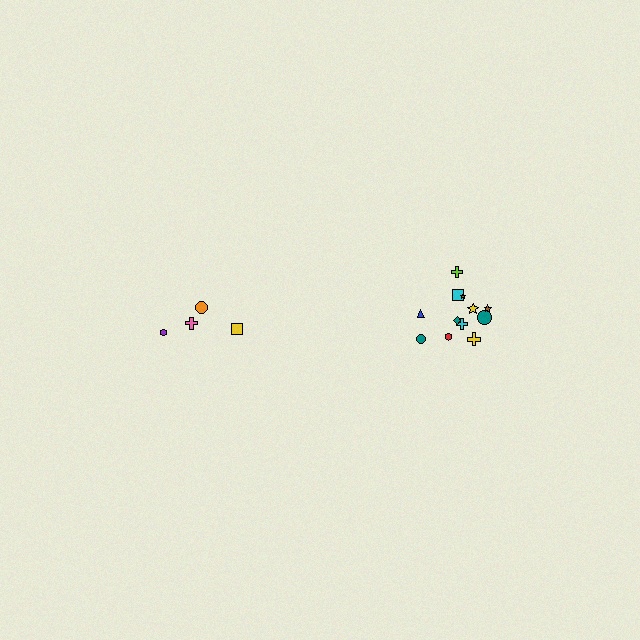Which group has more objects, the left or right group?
The right group.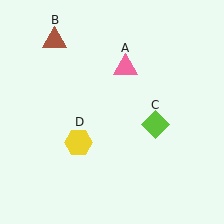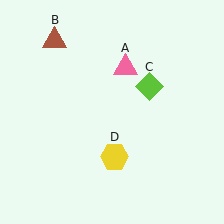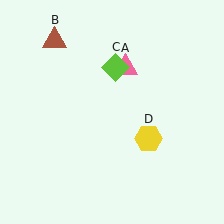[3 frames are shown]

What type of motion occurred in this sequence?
The lime diamond (object C), yellow hexagon (object D) rotated counterclockwise around the center of the scene.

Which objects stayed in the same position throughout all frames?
Pink triangle (object A) and brown triangle (object B) remained stationary.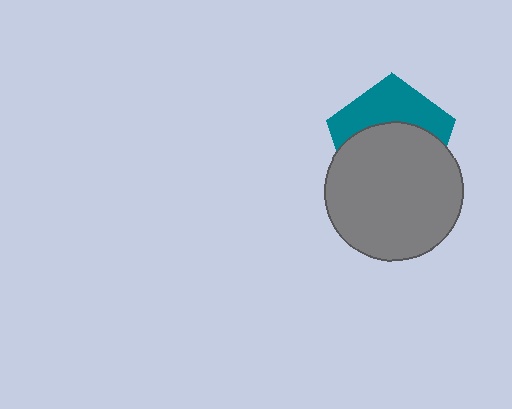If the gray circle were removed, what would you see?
You would see the complete teal pentagon.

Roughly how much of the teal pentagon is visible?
A small part of it is visible (roughly 40%).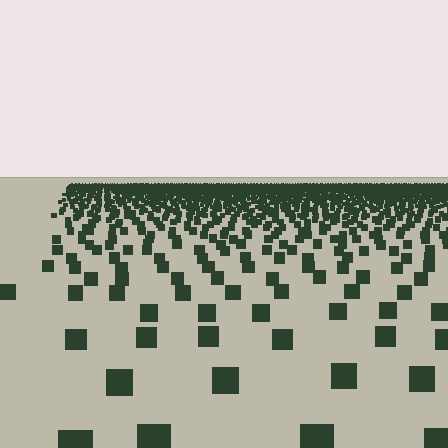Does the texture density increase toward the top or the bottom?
Density increases toward the top.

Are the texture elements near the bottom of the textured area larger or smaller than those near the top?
Larger. Near the bottom, elements are closer to the viewer and appear at a bigger on-screen size.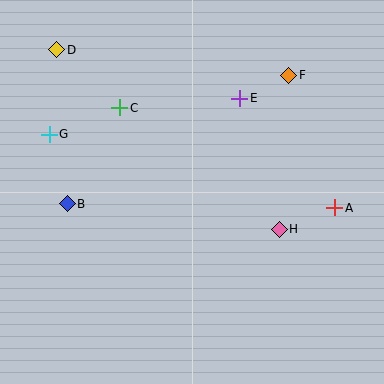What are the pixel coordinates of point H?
Point H is at (279, 229).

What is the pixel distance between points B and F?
The distance between B and F is 256 pixels.